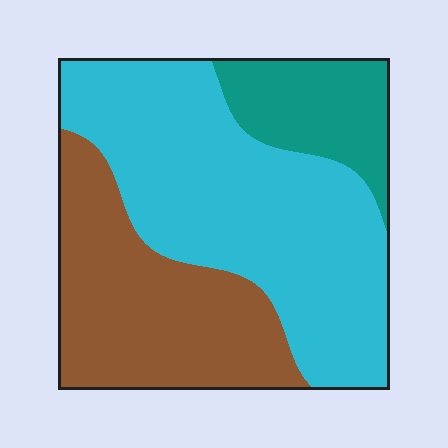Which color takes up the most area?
Cyan, at roughly 50%.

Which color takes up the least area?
Teal, at roughly 15%.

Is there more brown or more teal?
Brown.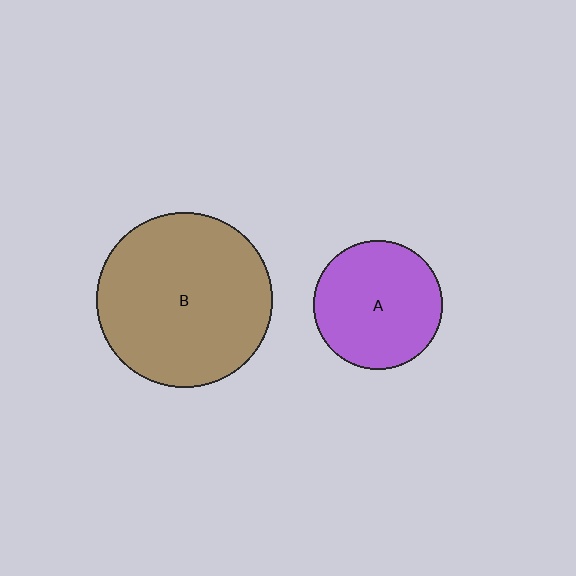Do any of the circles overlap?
No, none of the circles overlap.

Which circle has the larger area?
Circle B (brown).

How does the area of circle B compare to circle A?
Approximately 1.9 times.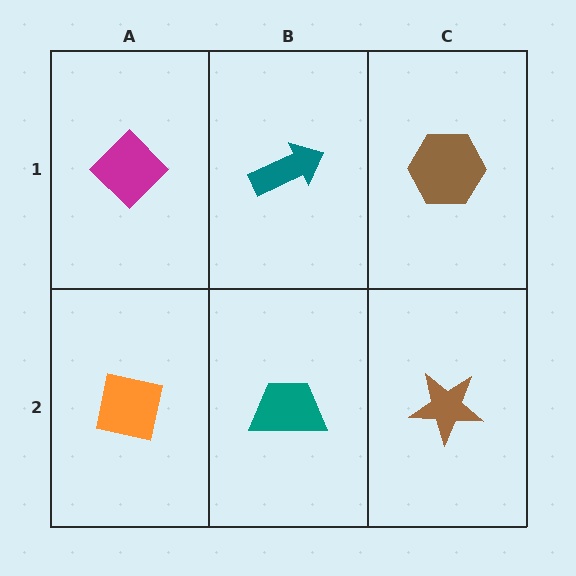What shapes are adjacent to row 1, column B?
A teal trapezoid (row 2, column B), a magenta diamond (row 1, column A), a brown hexagon (row 1, column C).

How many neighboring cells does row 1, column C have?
2.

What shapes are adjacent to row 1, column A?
An orange square (row 2, column A), a teal arrow (row 1, column B).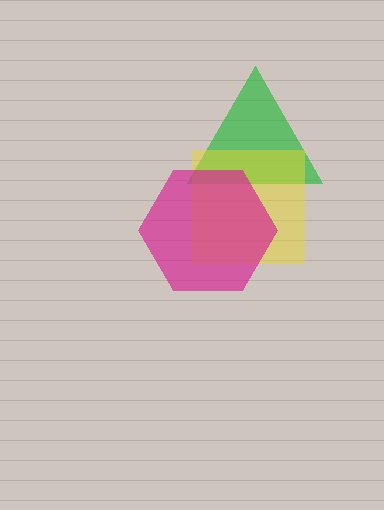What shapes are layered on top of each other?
The layered shapes are: a green triangle, a yellow square, a magenta hexagon.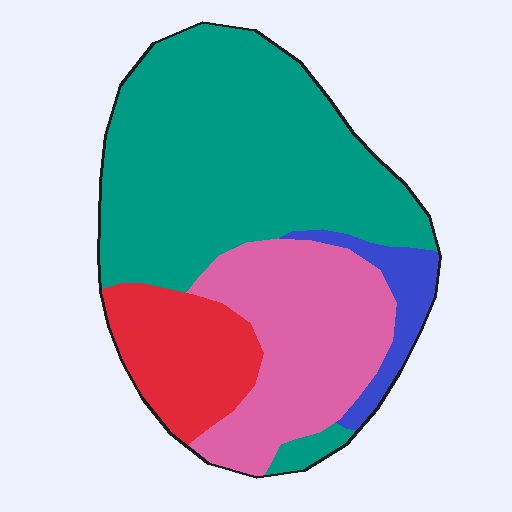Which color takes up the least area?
Blue, at roughly 5%.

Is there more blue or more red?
Red.